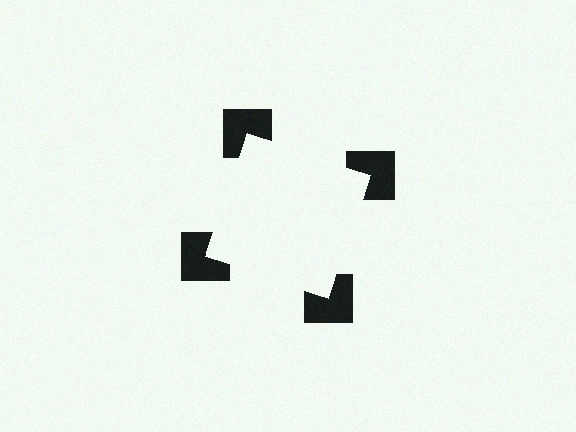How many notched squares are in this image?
There are 4 — one at each vertex of the illusory square.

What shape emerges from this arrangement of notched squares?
An illusory square — its edges are inferred from the aligned wedge cuts in the notched squares, not physically drawn.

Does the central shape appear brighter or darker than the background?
It typically appears slightly brighter than the background, even though no actual brightness change is drawn.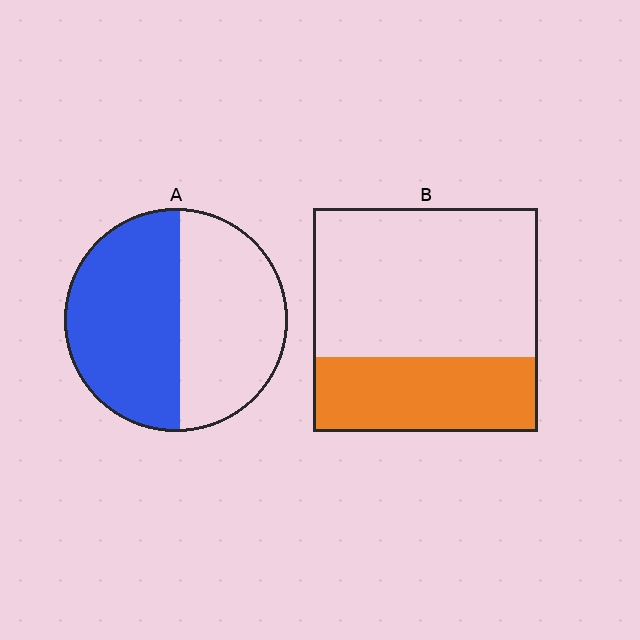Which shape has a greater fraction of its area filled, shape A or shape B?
Shape A.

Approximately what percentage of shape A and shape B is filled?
A is approximately 50% and B is approximately 35%.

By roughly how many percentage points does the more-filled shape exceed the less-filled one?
By roughly 20 percentage points (A over B).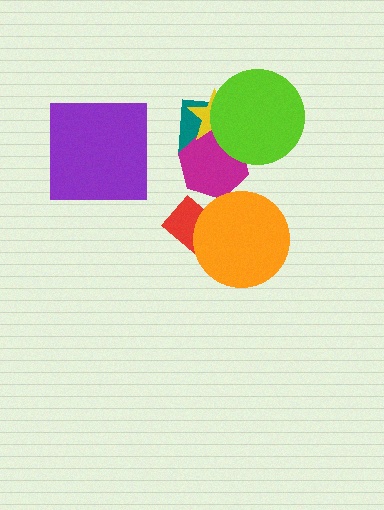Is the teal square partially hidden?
Yes, it is partially covered by another shape.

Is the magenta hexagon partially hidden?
Yes, it is partially covered by another shape.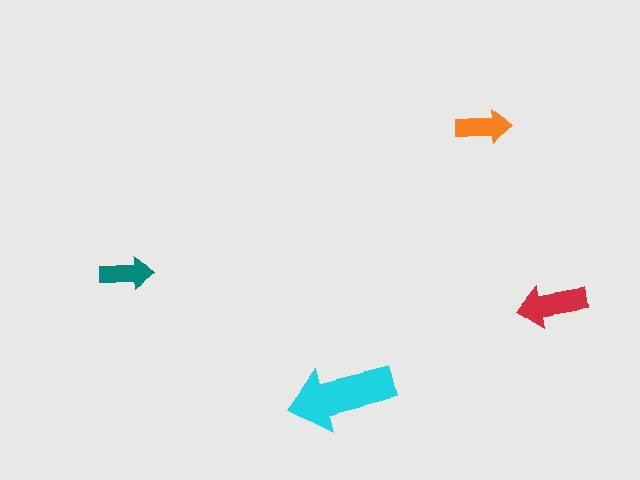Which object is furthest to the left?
The teal arrow is leftmost.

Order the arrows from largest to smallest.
the cyan one, the red one, the orange one, the teal one.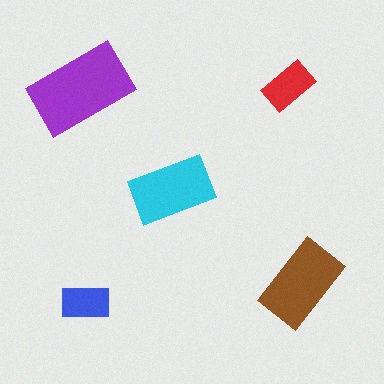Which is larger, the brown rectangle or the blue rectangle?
The brown one.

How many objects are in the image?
There are 5 objects in the image.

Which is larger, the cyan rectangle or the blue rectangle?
The cyan one.